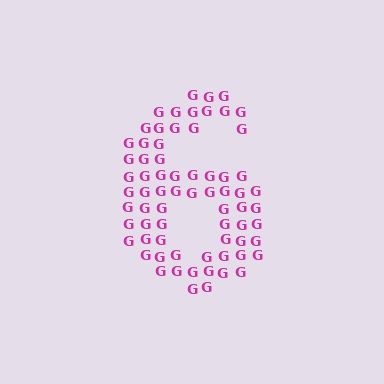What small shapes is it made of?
It is made of small letter G's.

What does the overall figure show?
The overall figure shows the digit 6.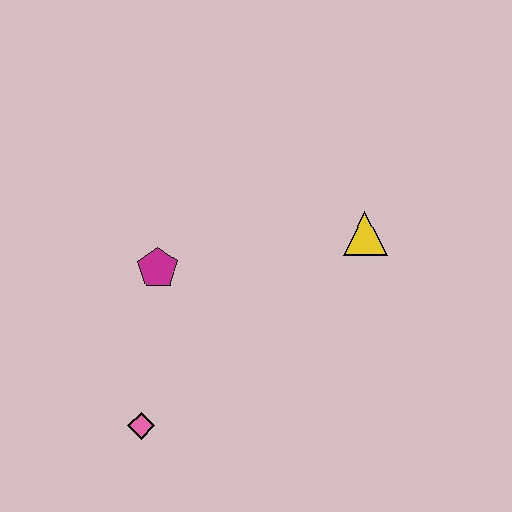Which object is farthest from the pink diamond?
The yellow triangle is farthest from the pink diamond.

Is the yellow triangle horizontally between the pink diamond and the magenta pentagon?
No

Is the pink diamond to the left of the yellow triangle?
Yes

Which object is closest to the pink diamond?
The magenta pentagon is closest to the pink diamond.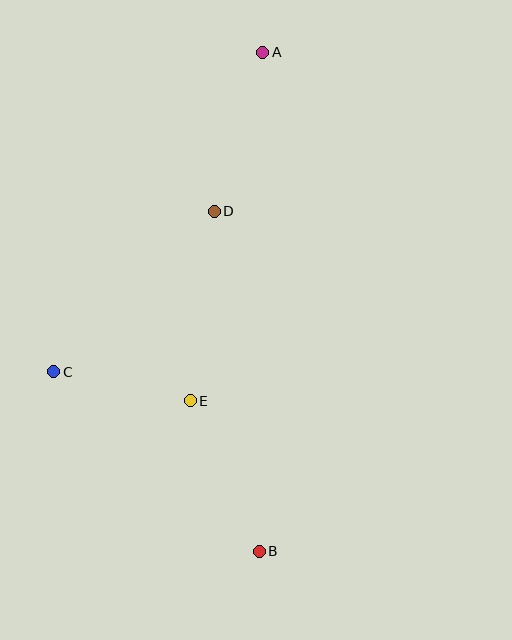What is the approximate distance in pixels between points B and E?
The distance between B and E is approximately 165 pixels.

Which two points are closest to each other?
Points C and E are closest to each other.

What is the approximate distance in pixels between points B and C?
The distance between B and C is approximately 273 pixels.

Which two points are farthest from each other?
Points A and B are farthest from each other.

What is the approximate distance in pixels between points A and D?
The distance between A and D is approximately 166 pixels.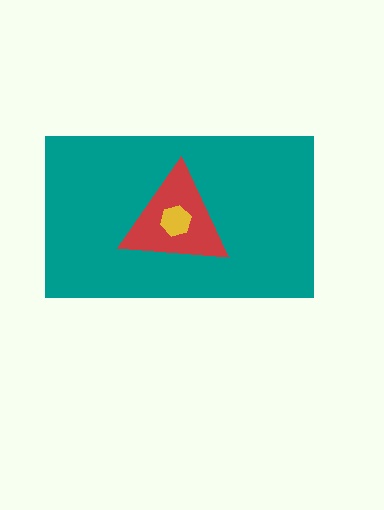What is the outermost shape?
The teal rectangle.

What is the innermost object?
The yellow hexagon.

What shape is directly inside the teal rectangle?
The red triangle.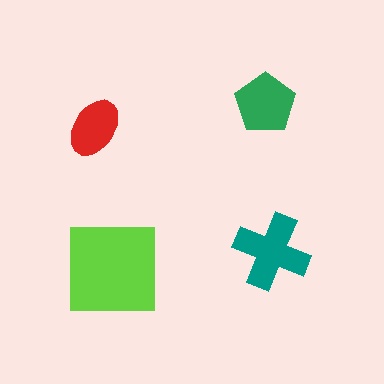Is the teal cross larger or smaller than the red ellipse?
Larger.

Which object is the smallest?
The red ellipse.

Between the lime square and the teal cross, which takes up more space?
The lime square.